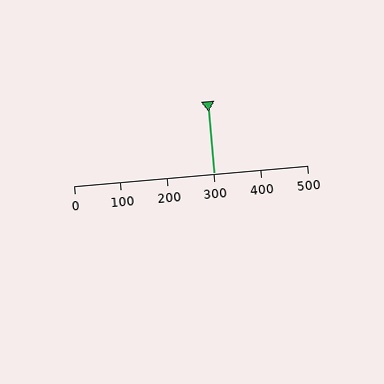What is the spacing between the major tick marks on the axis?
The major ticks are spaced 100 apart.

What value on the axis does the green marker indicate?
The marker indicates approximately 300.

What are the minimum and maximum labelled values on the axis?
The axis runs from 0 to 500.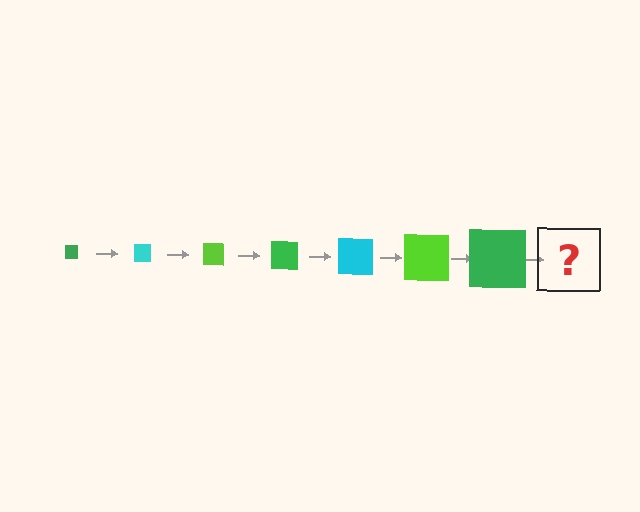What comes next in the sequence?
The next element should be a cyan square, larger than the previous one.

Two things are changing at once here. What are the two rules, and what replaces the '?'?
The two rules are that the square grows larger each step and the color cycles through green, cyan, and lime. The '?' should be a cyan square, larger than the previous one.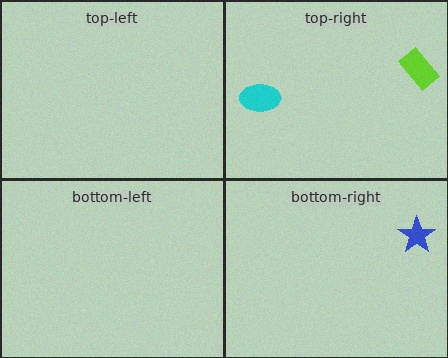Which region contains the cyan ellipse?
The top-right region.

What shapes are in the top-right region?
The cyan ellipse, the lime rectangle.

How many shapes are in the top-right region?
2.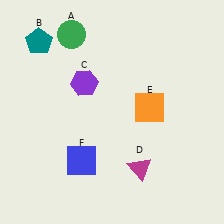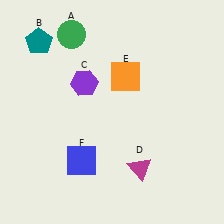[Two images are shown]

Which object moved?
The orange square (E) moved up.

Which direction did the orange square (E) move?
The orange square (E) moved up.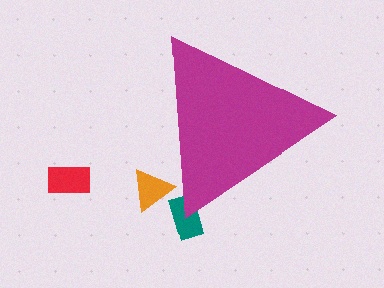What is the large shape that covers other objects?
A magenta triangle.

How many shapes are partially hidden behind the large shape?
2 shapes are partially hidden.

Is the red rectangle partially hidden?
No, the red rectangle is fully visible.